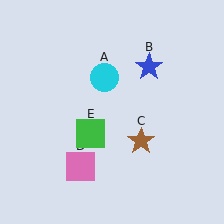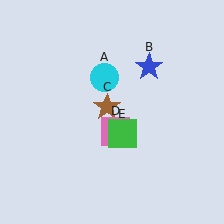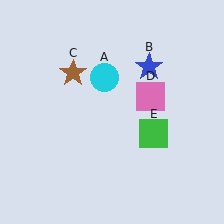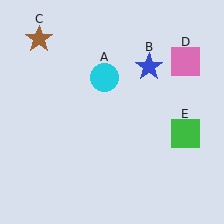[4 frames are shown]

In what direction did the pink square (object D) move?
The pink square (object D) moved up and to the right.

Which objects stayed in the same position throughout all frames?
Cyan circle (object A) and blue star (object B) remained stationary.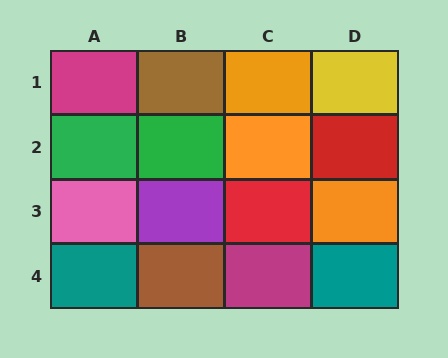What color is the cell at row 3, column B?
Purple.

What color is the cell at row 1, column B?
Brown.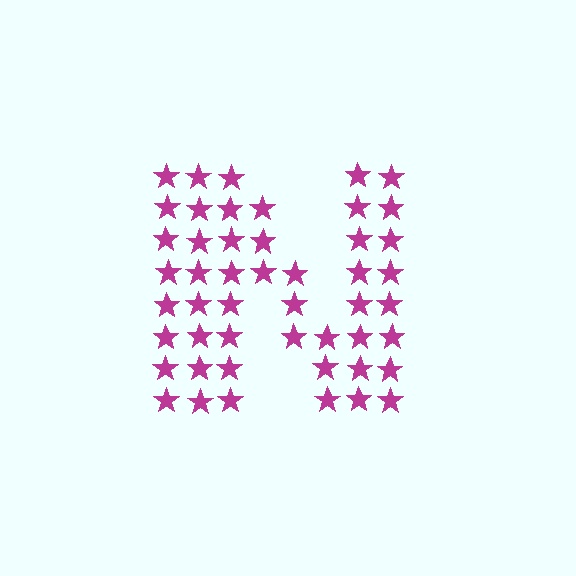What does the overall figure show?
The overall figure shows the letter N.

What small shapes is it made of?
It is made of small stars.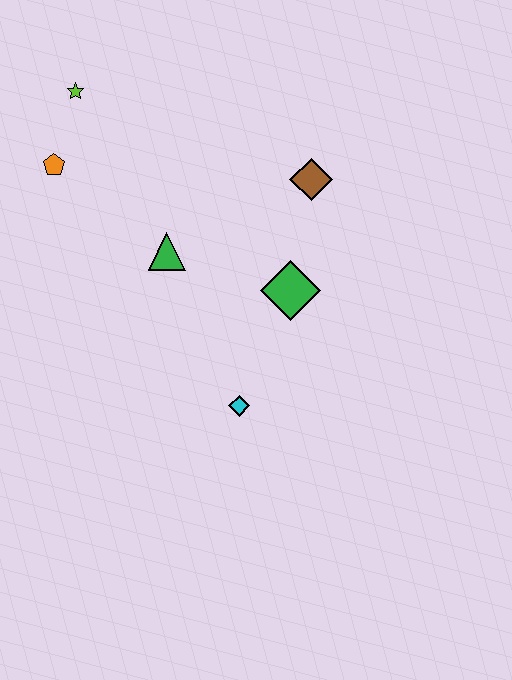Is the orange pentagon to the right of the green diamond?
No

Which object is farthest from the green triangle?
The lime star is farthest from the green triangle.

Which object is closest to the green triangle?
The green diamond is closest to the green triangle.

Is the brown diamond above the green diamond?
Yes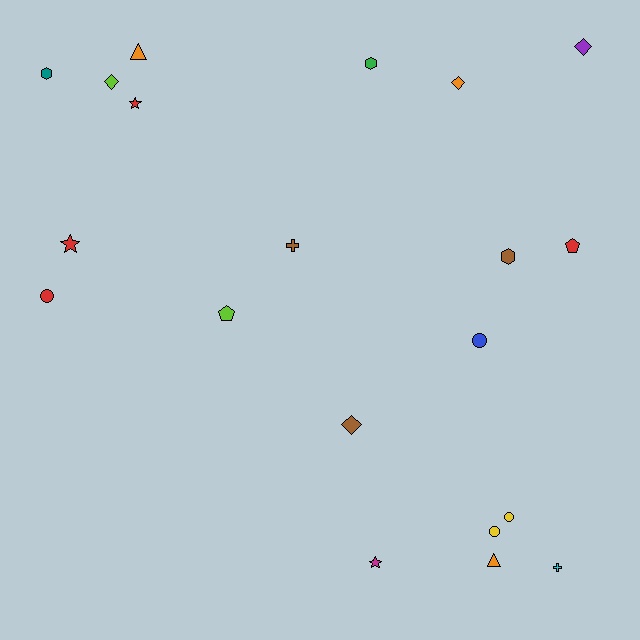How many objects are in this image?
There are 20 objects.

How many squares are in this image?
There are no squares.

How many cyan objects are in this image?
There is 1 cyan object.